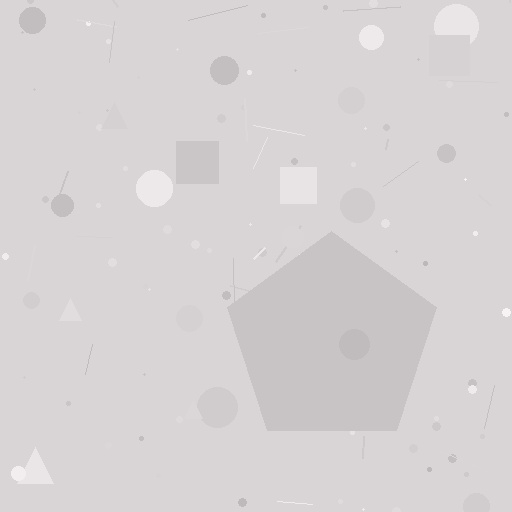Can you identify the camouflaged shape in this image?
The camouflaged shape is a pentagon.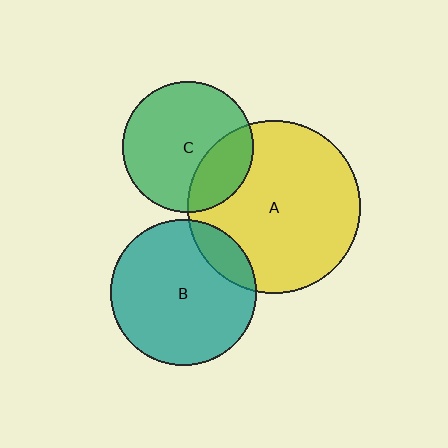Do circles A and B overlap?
Yes.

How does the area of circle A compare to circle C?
Approximately 1.7 times.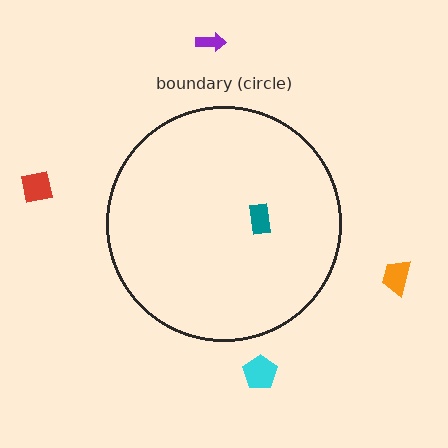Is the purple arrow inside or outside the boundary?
Outside.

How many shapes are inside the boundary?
1 inside, 4 outside.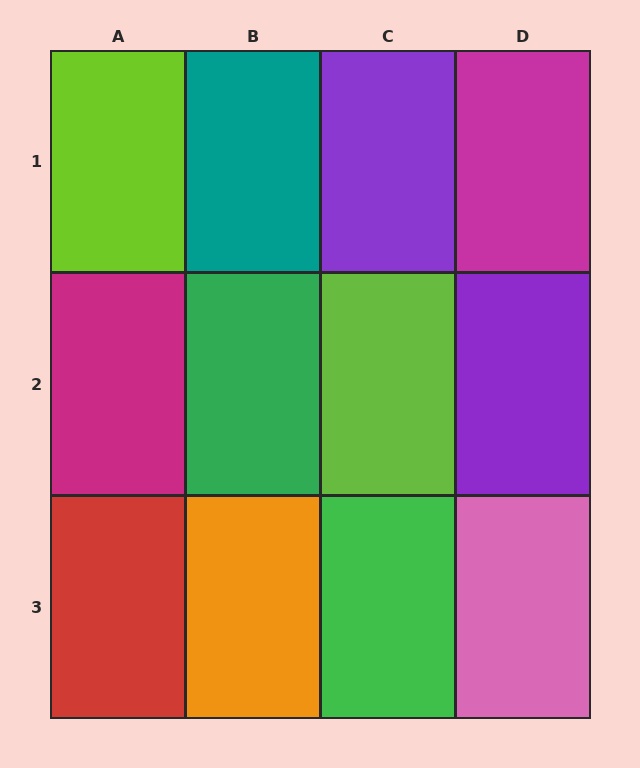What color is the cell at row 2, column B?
Green.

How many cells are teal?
1 cell is teal.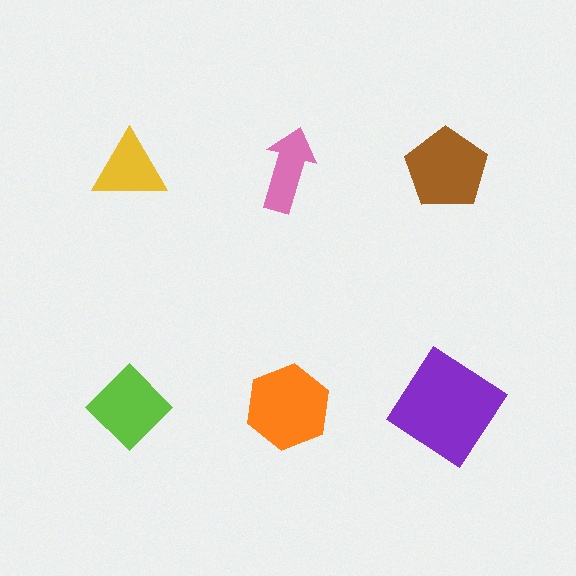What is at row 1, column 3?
A brown pentagon.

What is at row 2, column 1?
A lime diamond.